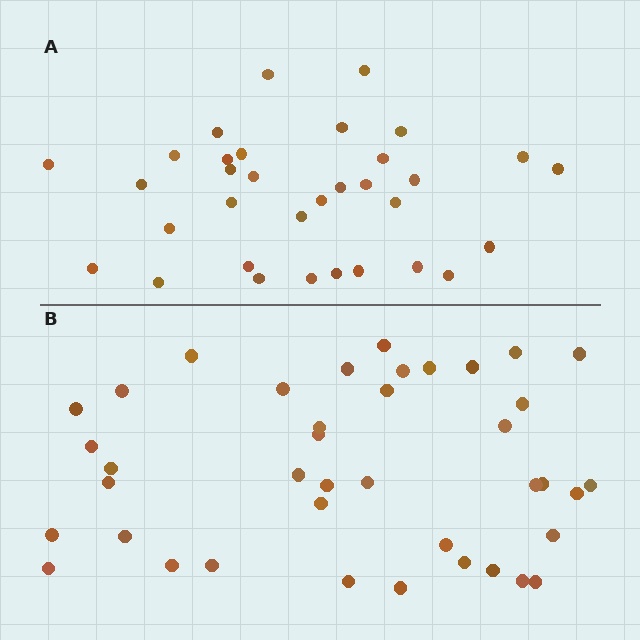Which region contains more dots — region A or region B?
Region B (the bottom region) has more dots.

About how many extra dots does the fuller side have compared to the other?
Region B has roughly 8 or so more dots than region A.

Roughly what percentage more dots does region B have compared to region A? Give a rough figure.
About 20% more.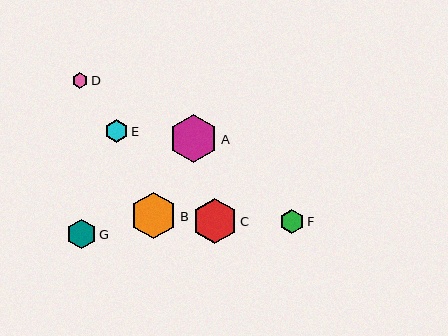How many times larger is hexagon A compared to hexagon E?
Hexagon A is approximately 2.1 times the size of hexagon E.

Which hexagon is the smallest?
Hexagon D is the smallest with a size of approximately 15 pixels.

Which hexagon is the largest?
Hexagon A is the largest with a size of approximately 49 pixels.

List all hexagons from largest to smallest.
From largest to smallest: A, B, C, G, F, E, D.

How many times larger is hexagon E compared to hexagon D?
Hexagon E is approximately 1.5 times the size of hexagon D.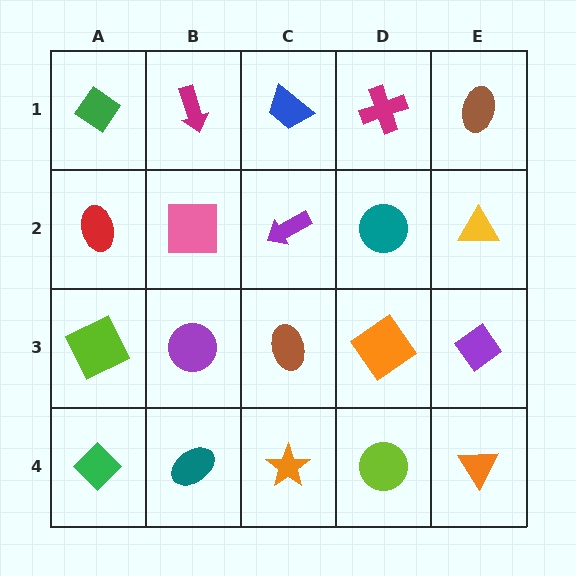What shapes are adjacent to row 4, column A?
A lime square (row 3, column A), a teal ellipse (row 4, column B).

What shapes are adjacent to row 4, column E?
A purple diamond (row 3, column E), a lime circle (row 4, column D).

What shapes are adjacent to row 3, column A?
A red ellipse (row 2, column A), a green diamond (row 4, column A), a purple circle (row 3, column B).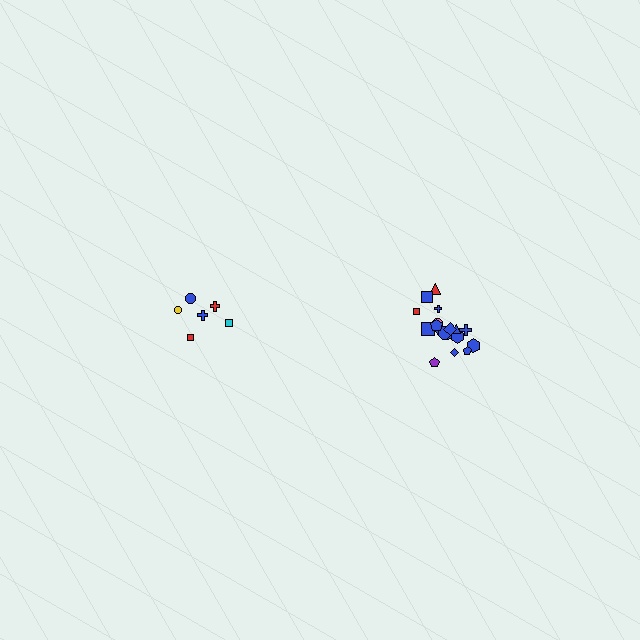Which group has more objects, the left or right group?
The right group.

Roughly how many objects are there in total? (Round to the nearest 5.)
Roughly 25 objects in total.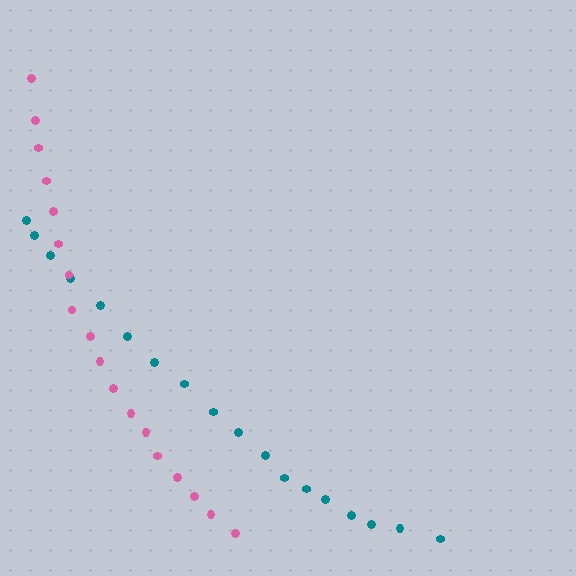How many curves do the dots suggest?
There are 2 distinct paths.